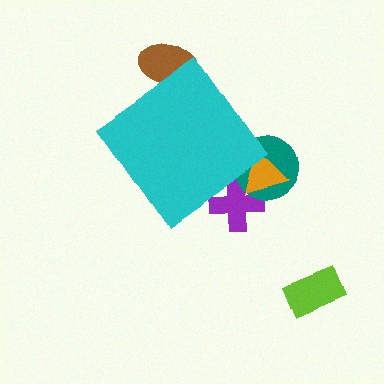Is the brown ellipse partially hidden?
Yes, the brown ellipse is partially hidden behind the cyan diamond.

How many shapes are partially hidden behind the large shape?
4 shapes are partially hidden.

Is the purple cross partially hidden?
Yes, the purple cross is partially hidden behind the cyan diamond.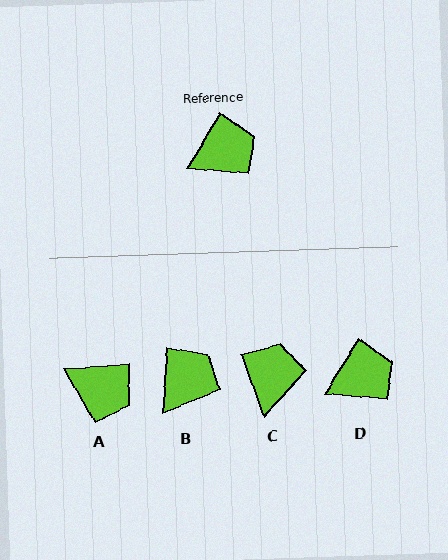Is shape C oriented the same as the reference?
No, it is off by about 52 degrees.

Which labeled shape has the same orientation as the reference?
D.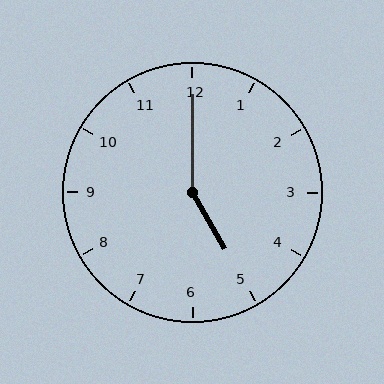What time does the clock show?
5:00.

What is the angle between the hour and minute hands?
Approximately 150 degrees.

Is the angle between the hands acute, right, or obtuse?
It is obtuse.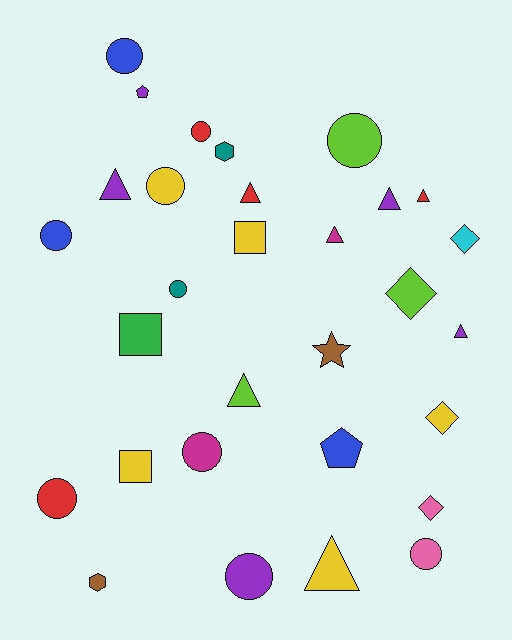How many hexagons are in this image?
There are 2 hexagons.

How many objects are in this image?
There are 30 objects.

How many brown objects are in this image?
There are 2 brown objects.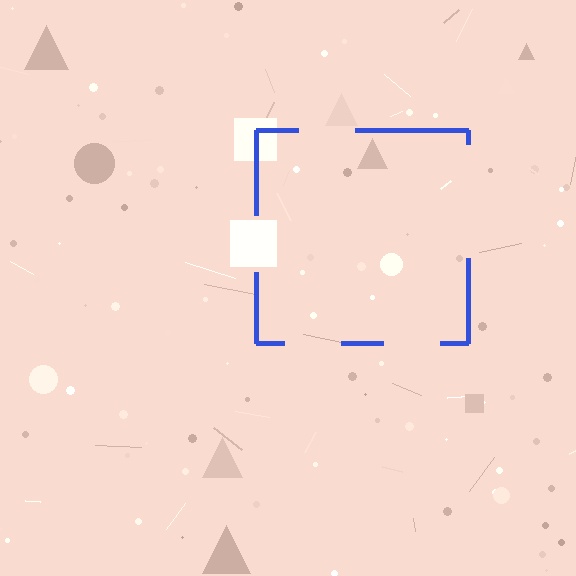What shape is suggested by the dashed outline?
The dashed outline suggests a square.